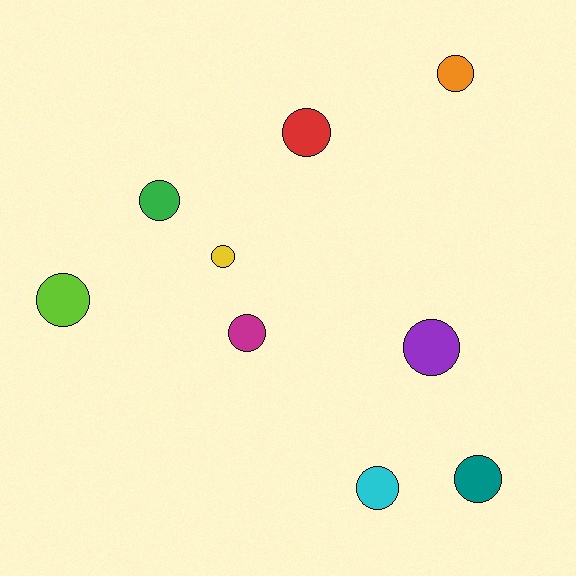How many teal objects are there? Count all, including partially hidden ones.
There is 1 teal object.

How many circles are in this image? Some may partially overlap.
There are 9 circles.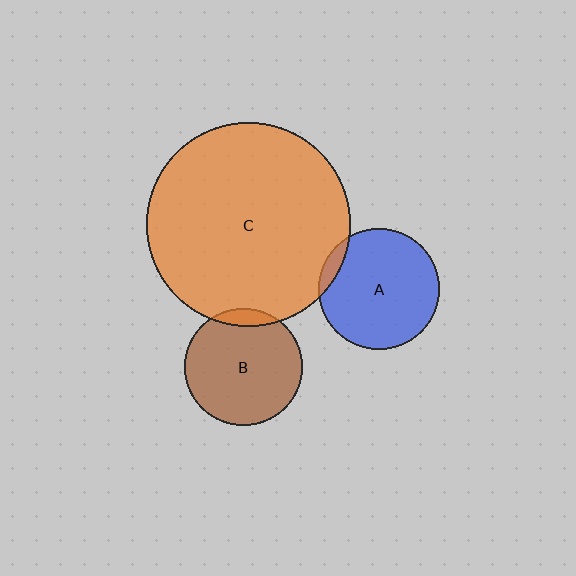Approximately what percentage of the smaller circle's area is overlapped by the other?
Approximately 10%.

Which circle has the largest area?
Circle C (orange).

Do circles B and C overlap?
Yes.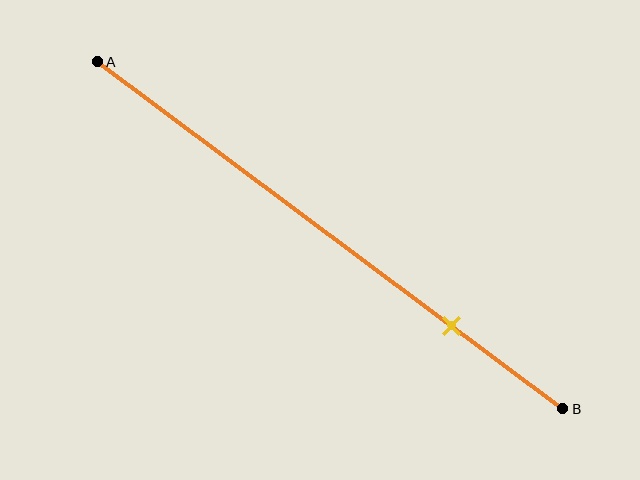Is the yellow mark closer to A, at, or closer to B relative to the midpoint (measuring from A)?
The yellow mark is closer to point B than the midpoint of segment AB.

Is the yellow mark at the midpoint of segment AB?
No, the mark is at about 75% from A, not at the 50% midpoint.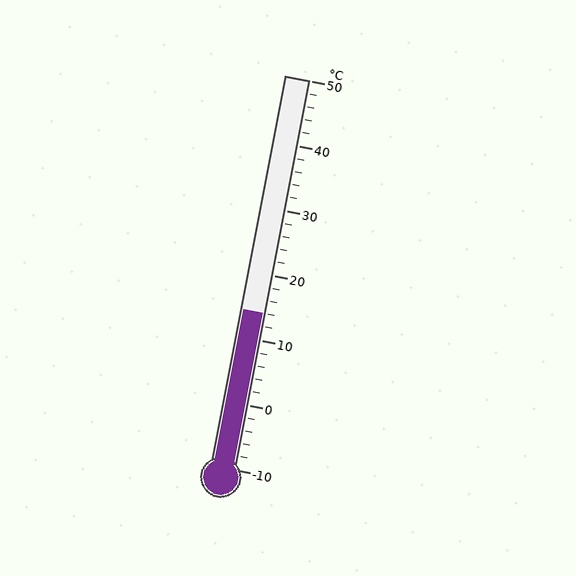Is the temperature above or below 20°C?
The temperature is below 20°C.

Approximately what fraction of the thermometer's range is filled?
The thermometer is filled to approximately 40% of its range.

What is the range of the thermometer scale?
The thermometer scale ranges from -10°C to 50°C.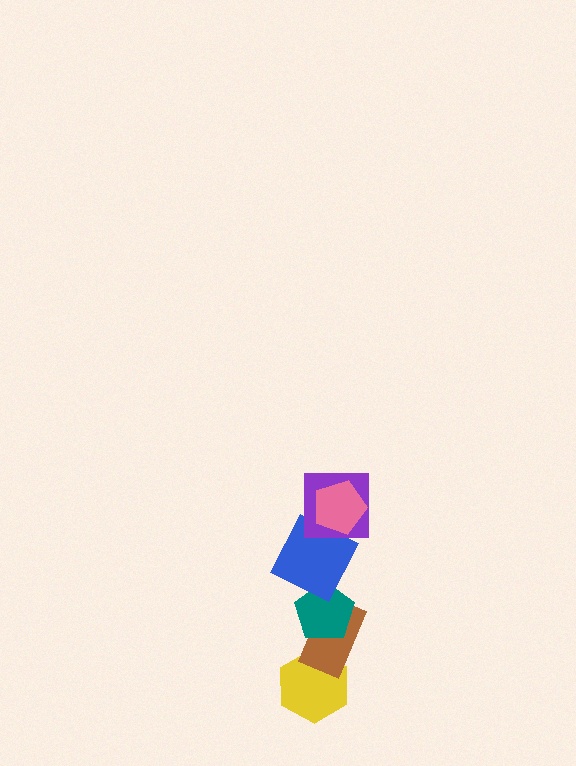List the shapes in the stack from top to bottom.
From top to bottom: the pink pentagon, the purple square, the blue square, the teal pentagon, the brown rectangle, the yellow hexagon.